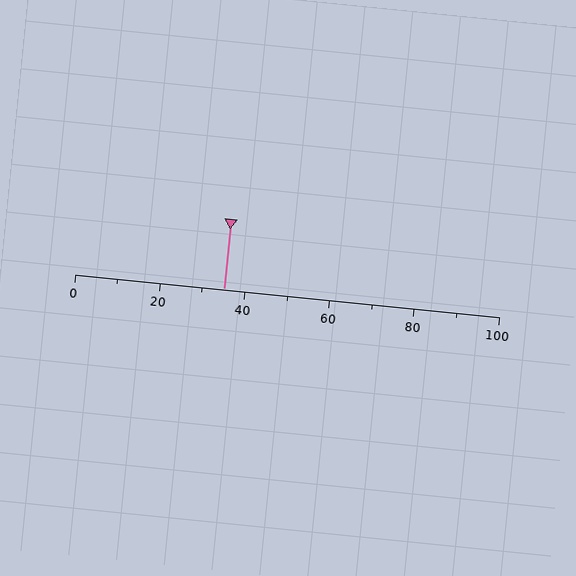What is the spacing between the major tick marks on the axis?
The major ticks are spaced 20 apart.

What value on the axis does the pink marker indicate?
The marker indicates approximately 35.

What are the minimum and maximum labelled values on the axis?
The axis runs from 0 to 100.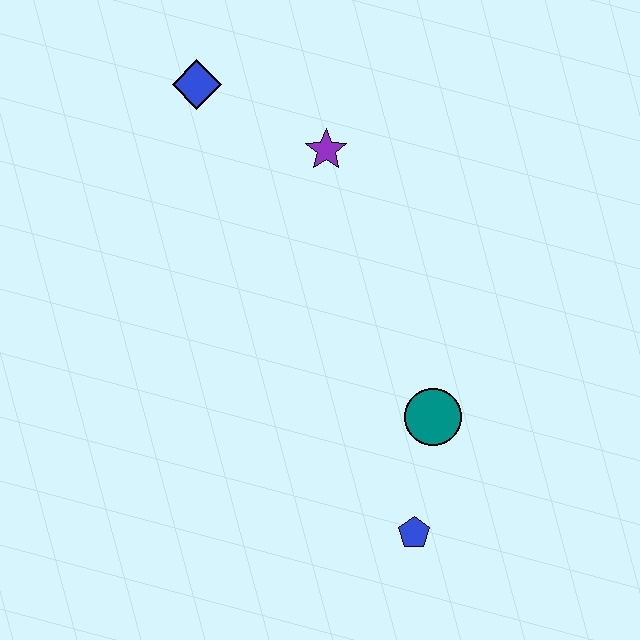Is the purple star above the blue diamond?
No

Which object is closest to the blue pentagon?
The teal circle is closest to the blue pentagon.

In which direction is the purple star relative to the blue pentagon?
The purple star is above the blue pentagon.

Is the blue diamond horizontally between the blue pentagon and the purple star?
No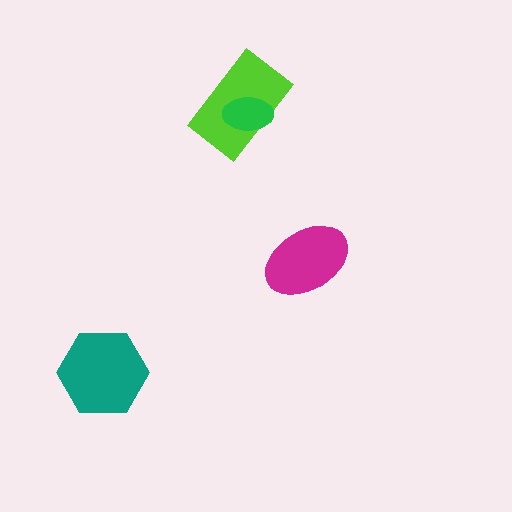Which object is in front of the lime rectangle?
The green ellipse is in front of the lime rectangle.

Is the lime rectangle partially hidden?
Yes, it is partially covered by another shape.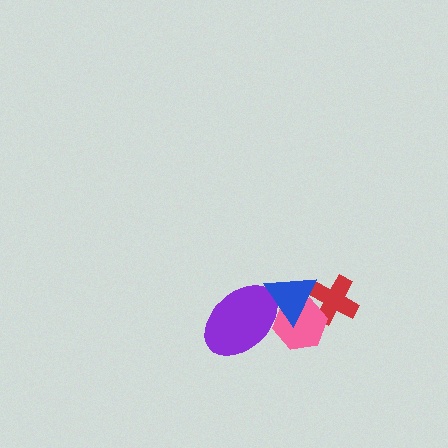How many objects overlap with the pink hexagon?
3 objects overlap with the pink hexagon.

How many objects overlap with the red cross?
2 objects overlap with the red cross.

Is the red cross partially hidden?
Yes, it is partially covered by another shape.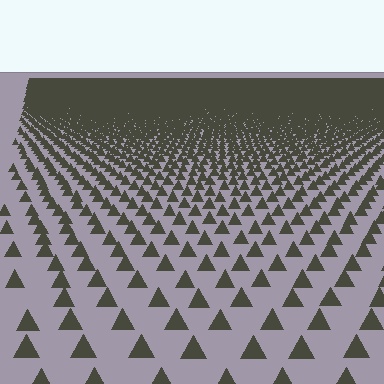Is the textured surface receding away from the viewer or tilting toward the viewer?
The surface is receding away from the viewer. Texture elements get smaller and denser toward the top.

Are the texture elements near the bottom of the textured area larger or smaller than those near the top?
Larger. Near the bottom, elements are closer to the viewer and appear at a bigger on-screen size.